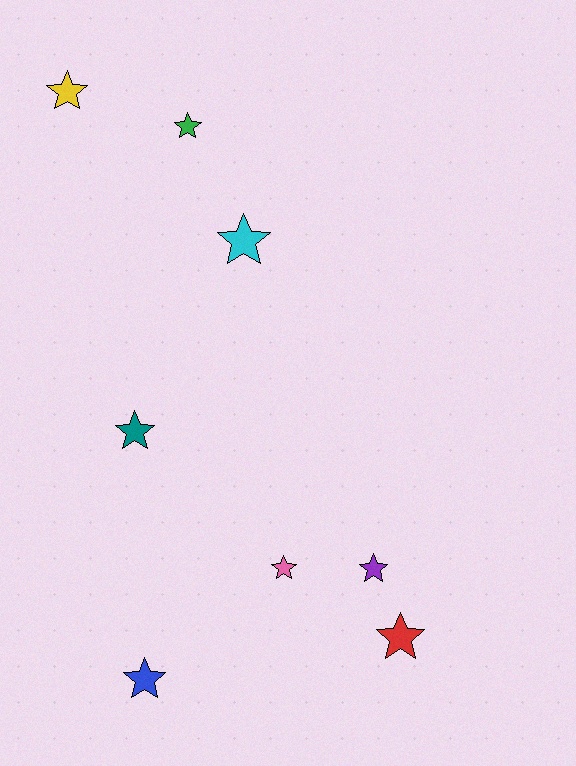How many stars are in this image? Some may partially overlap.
There are 8 stars.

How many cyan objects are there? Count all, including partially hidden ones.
There is 1 cyan object.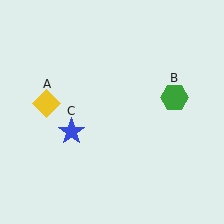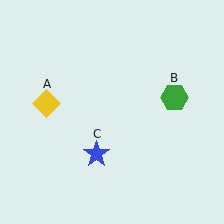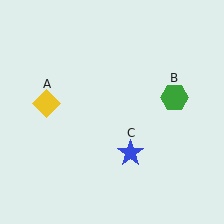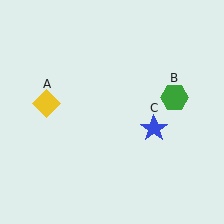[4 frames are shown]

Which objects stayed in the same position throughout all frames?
Yellow diamond (object A) and green hexagon (object B) remained stationary.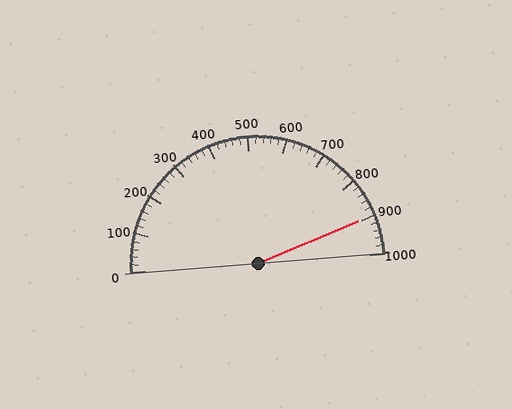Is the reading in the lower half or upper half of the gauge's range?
The reading is in the upper half of the range (0 to 1000).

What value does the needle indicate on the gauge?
The needle indicates approximately 900.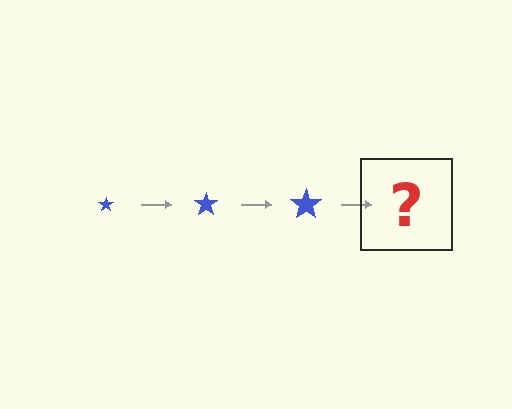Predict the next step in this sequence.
The next step is a blue star, larger than the previous one.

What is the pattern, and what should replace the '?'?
The pattern is that the star gets progressively larger each step. The '?' should be a blue star, larger than the previous one.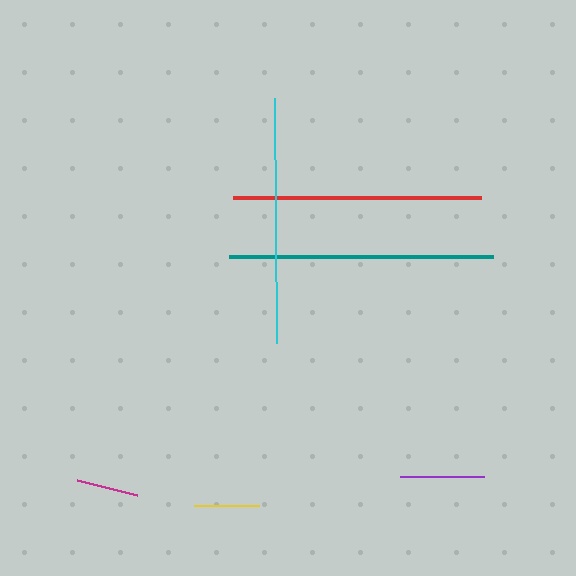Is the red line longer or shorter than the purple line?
The red line is longer than the purple line.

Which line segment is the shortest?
The magenta line is the shortest at approximately 62 pixels.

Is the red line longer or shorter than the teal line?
The teal line is longer than the red line.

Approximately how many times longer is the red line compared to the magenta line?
The red line is approximately 4.0 times the length of the magenta line.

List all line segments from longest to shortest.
From longest to shortest: teal, red, cyan, purple, yellow, magenta.